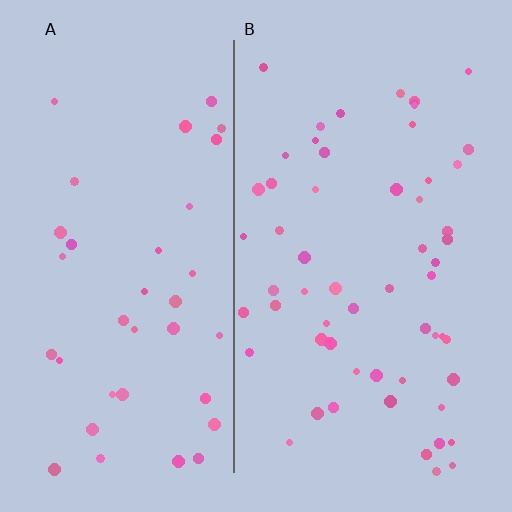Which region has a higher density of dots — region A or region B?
B (the right).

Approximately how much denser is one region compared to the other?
Approximately 1.6× — region B over region A.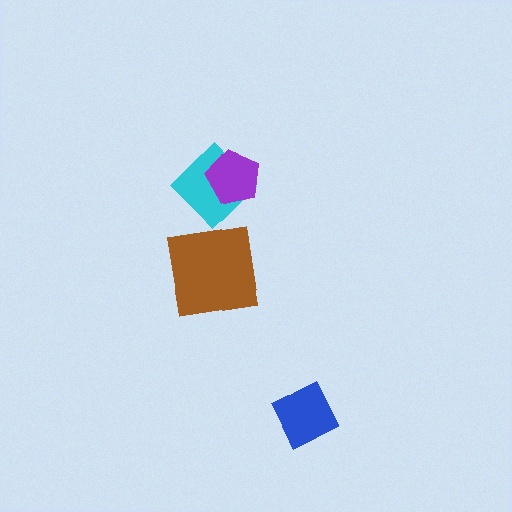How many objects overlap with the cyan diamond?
1 object overlaps with the cyan diamond.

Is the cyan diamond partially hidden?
Yes, it is partially covered by another shape.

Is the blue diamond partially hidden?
No, no other shape covers it.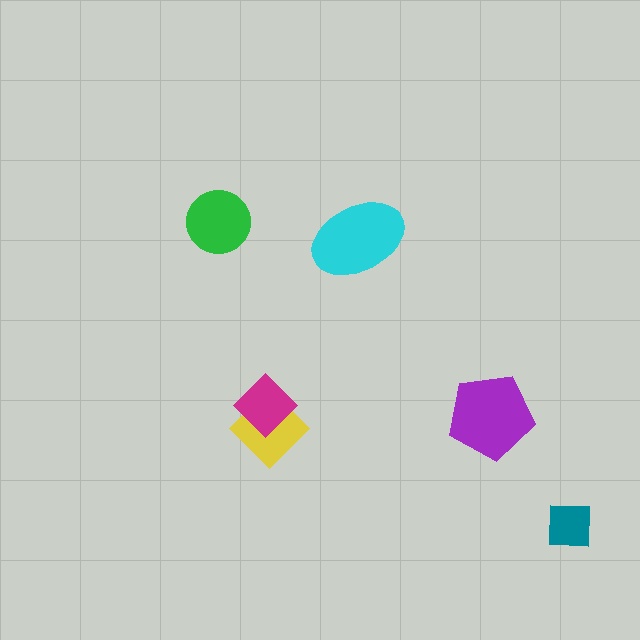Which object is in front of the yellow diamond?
The magenta diamond is in front of the yellow diamond.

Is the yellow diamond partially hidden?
Yes, it is partially covered by another shape.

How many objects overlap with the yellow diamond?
1 object overlaps with the yellow diamond.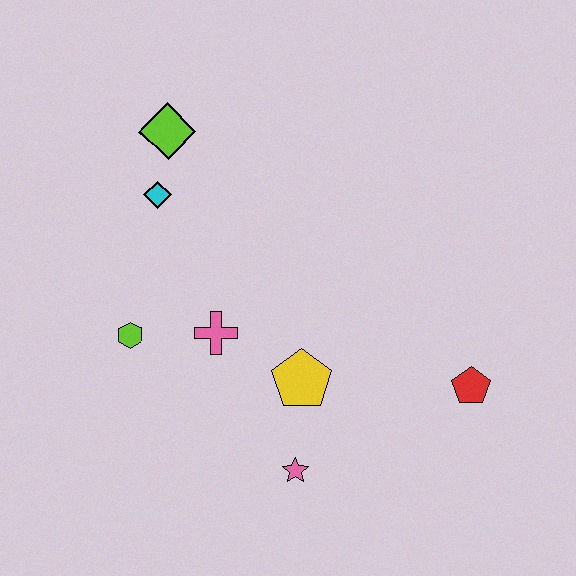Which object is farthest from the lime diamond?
The red pentagon is farthest from the lime diamond.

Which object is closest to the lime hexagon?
The pink cross is closest to the lime hexagon.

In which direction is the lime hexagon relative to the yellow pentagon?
The lime hexagon is to the left of the yellow pentagon.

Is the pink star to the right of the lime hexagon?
Yes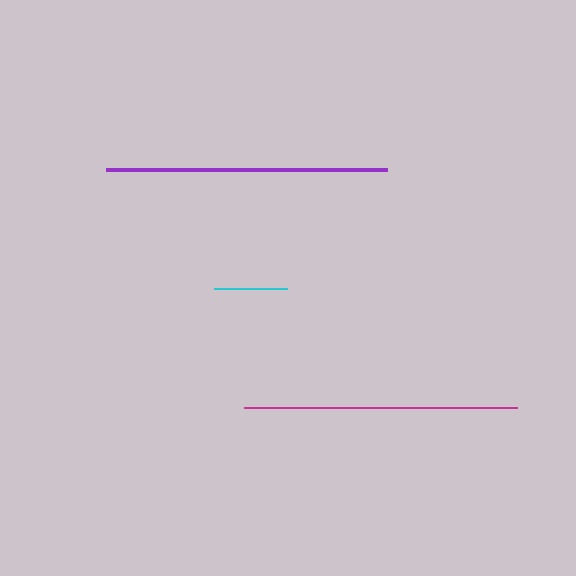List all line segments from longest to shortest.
From longest to shortest: purple, magenta, cyan.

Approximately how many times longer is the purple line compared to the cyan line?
The purple line is approximately 3.9 times the length of the cyan line.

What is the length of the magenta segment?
The magenta segment is approximately 272 pixels long.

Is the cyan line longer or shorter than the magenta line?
The magenta line is longer than the cyan line.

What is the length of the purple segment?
The purple segment is approximately 281 pixels long.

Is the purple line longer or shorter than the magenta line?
The purple line is longer than the magenta line.